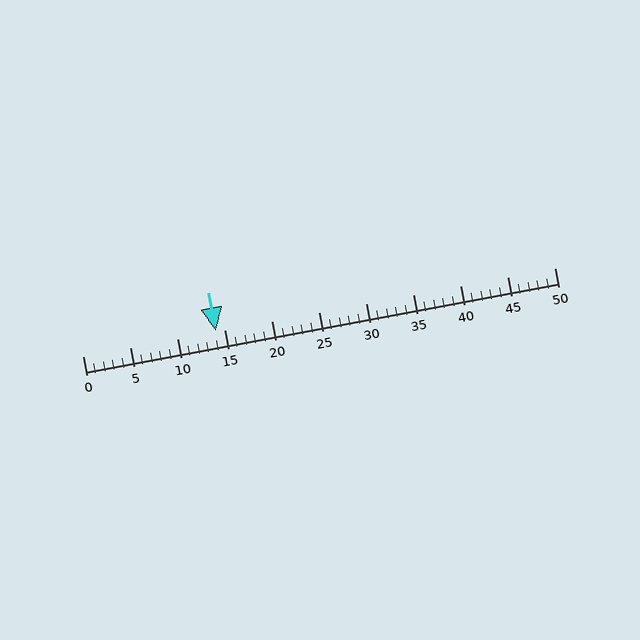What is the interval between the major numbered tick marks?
The major tick marks are spaced 5 units apart.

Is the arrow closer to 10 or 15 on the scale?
The arrow is closer to 15.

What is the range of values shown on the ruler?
The ruler shows values from 0 to 50.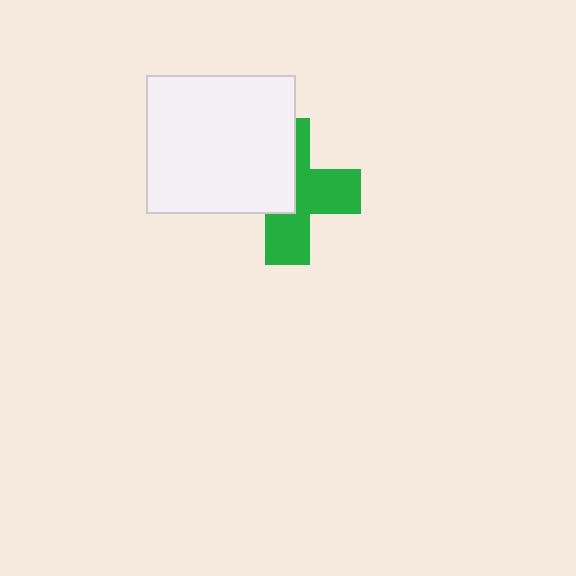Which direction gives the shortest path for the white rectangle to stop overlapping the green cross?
Moving toward the upper-left gives the shortest separation.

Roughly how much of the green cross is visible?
About half of it is visible (roughly 53%).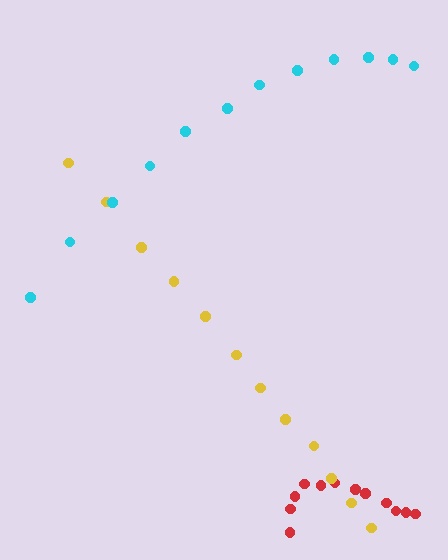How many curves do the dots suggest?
There are 3 distinct paths.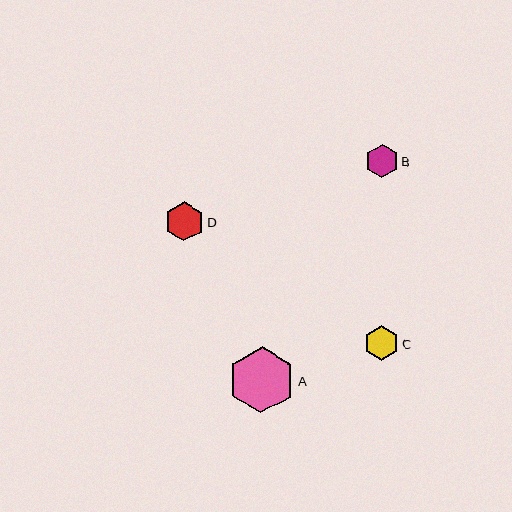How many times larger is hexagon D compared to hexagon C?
Hexagon D is approximately 1.1 times the size of hexagon C.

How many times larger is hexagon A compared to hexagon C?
Hexagon A is approximately 1.9 times the size of hexagon C.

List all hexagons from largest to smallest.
From largest to smallest: A, D, C, B.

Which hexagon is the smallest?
Hexagon B is the smallest with a size of approximately 33 pixels.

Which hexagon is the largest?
Hexagon A is the largest with a size of approximately 66 pixels.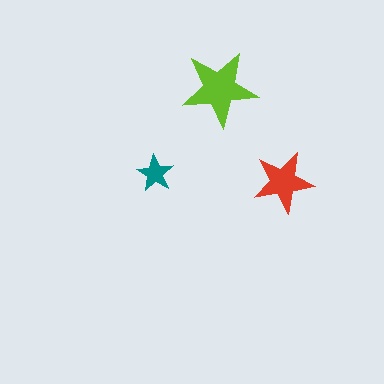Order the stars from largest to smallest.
the lime one, the red one, the teal one.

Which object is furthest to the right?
The red star is rightmost.